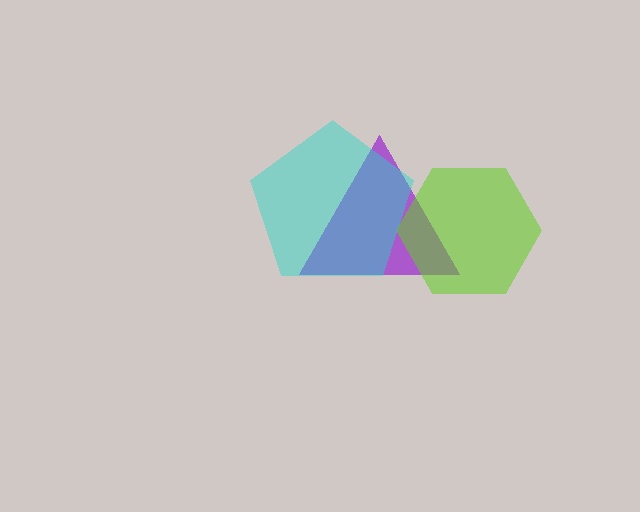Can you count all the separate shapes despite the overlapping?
Yes, there are 3 separate shapes.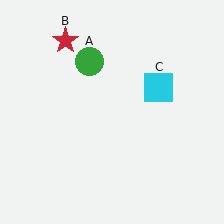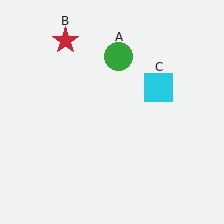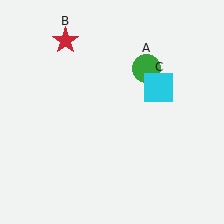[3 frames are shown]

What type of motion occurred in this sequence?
The green circle (object A) rotated clockwise around the center of the scene.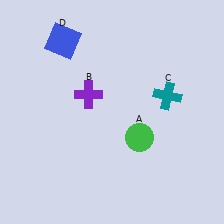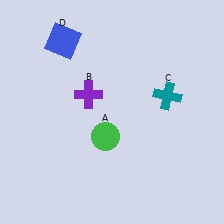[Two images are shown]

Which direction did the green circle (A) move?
The green circle (A) moved left.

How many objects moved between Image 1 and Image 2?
1 object moved between the two images.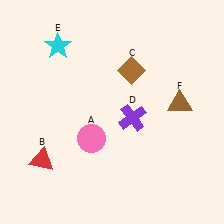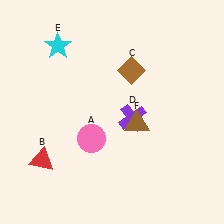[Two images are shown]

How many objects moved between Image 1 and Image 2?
1 object moved between the two images.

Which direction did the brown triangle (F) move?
The brown triangle (F) moved left.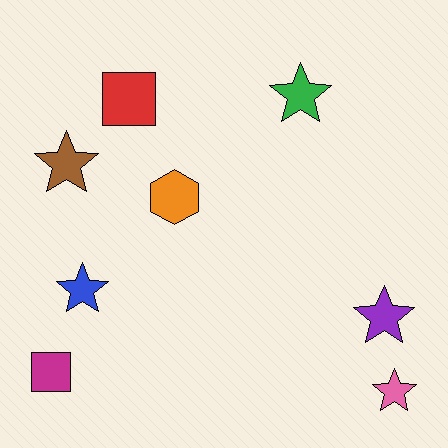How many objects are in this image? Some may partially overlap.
There are 8 objects.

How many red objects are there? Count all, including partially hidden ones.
There is 1 red object.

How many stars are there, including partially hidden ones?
There are 5 stars.